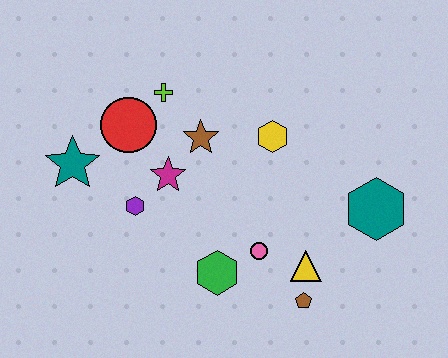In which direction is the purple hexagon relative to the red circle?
The purple hexagon is below the red circle.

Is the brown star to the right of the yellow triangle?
No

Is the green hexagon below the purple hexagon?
Yes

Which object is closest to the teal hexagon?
The yellow triangle is closest to the teal hexagon.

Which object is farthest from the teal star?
The teal hexagon is farthest from the teal star.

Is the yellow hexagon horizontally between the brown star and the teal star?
No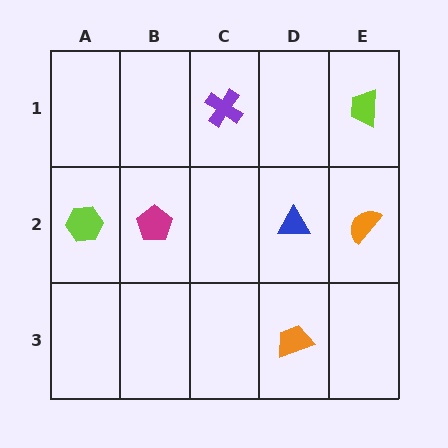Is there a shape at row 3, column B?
No, that cell is empty.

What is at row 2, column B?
A magenta pentagon.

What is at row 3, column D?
An orange trapezoid.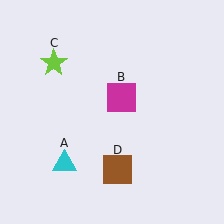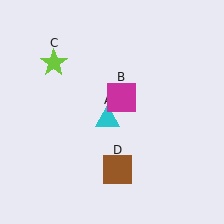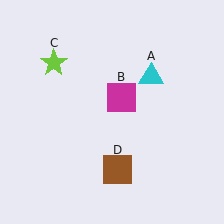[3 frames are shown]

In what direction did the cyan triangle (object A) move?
The cyan triangle (object A) moved up and to the right.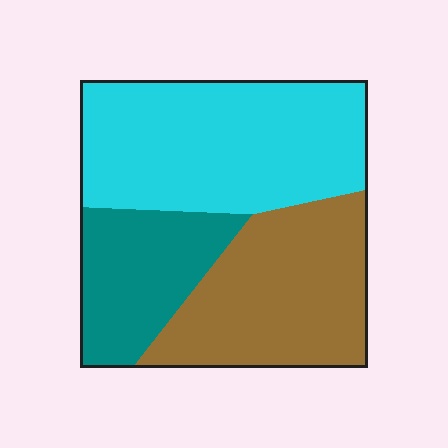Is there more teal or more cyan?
Cyan.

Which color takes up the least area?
Teal, at roughly 20%.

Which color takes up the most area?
Cyan, at roughly 45%.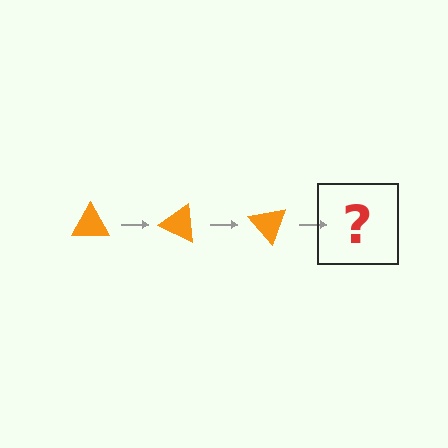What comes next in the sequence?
The next element should be an orange triangle rotated 75 degrees.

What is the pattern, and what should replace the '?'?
The pattern is that the triangle rotates 25 degrees each step. The '?' should be an orange triangle rotated 75 degrees.